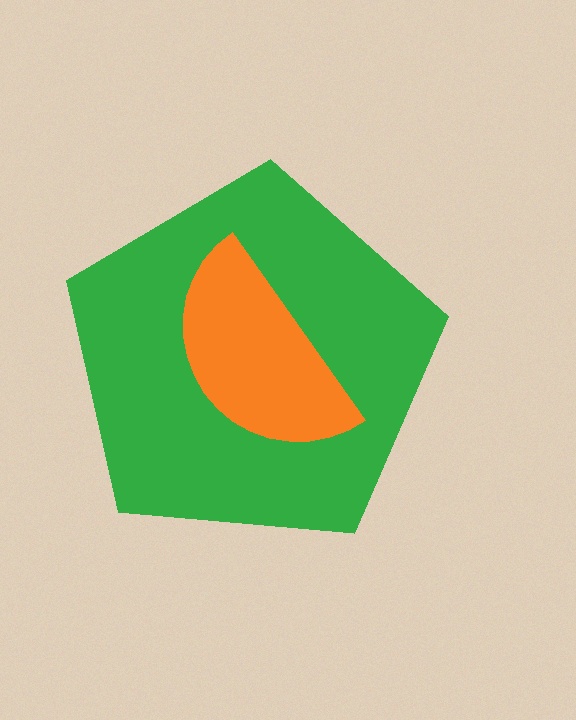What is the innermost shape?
The orange semicircle.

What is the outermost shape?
The green pentagon.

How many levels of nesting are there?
2.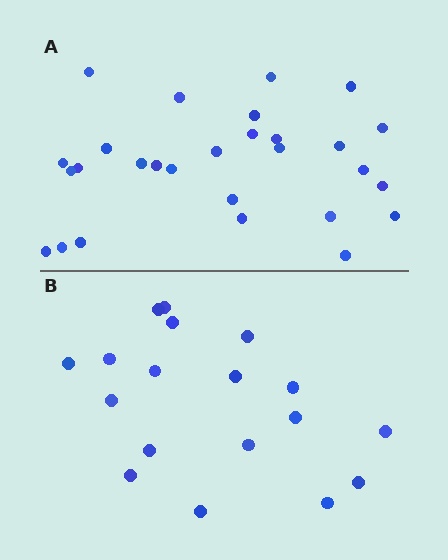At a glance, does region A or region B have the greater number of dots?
Region A (the top region) has more dots.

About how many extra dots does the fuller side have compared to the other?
Region A has roughly 10 or so more dots than region B.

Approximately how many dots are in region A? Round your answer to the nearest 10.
About 30 dots. (The exact count is 28, which rounds to 30.)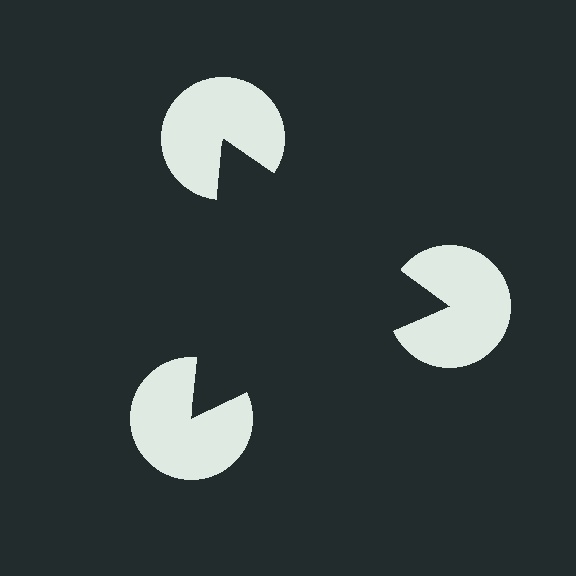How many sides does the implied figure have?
3 sides.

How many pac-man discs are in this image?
There are 3 — one at each vertex of the illusory triangle.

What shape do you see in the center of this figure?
An illusory triangle — its edges are inferred from the aligned wedge cuts in the pac-man discs, not physically drawn.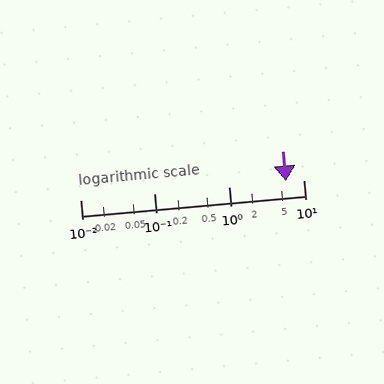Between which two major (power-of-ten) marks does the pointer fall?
The pointer is between 1 and 10.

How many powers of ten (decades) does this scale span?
The scale spans 3 decades, from 0.01 to 10.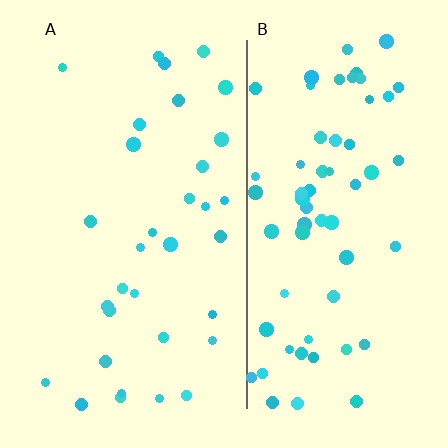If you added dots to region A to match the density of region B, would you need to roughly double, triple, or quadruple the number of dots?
Approximately double.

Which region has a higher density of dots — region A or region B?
B (the right).